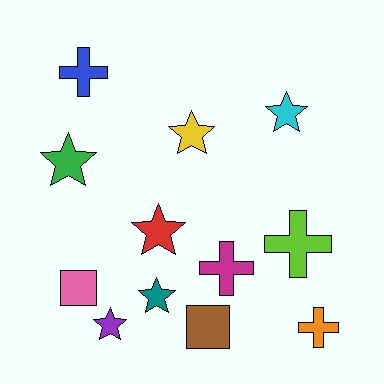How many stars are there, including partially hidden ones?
There are 6 stars.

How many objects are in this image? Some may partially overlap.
There are 12 objects.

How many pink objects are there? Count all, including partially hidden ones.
There is 1 pink object.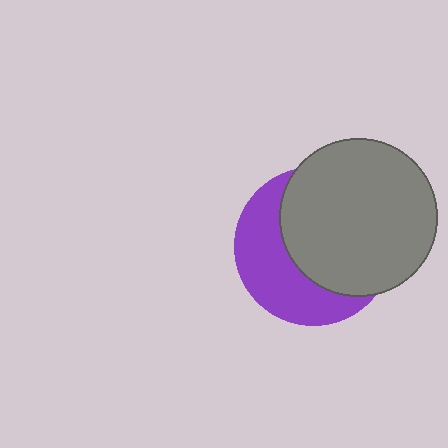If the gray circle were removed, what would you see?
You would see the complete purple circle.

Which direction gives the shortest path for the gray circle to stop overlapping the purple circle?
Moving right gives the shortest separation.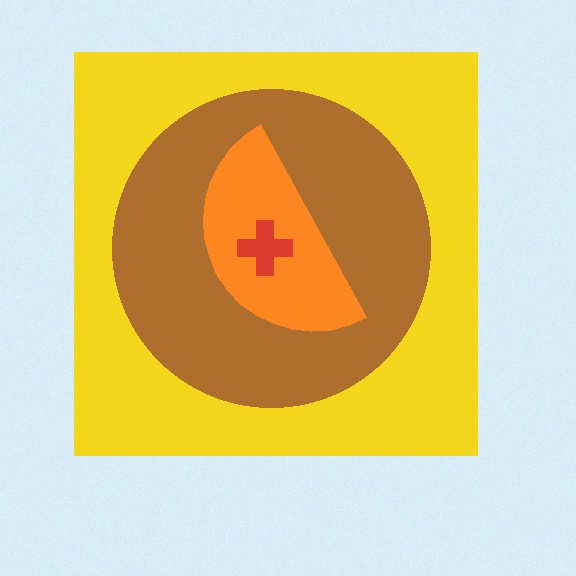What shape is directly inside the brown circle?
The orange semicircle.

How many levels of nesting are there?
4.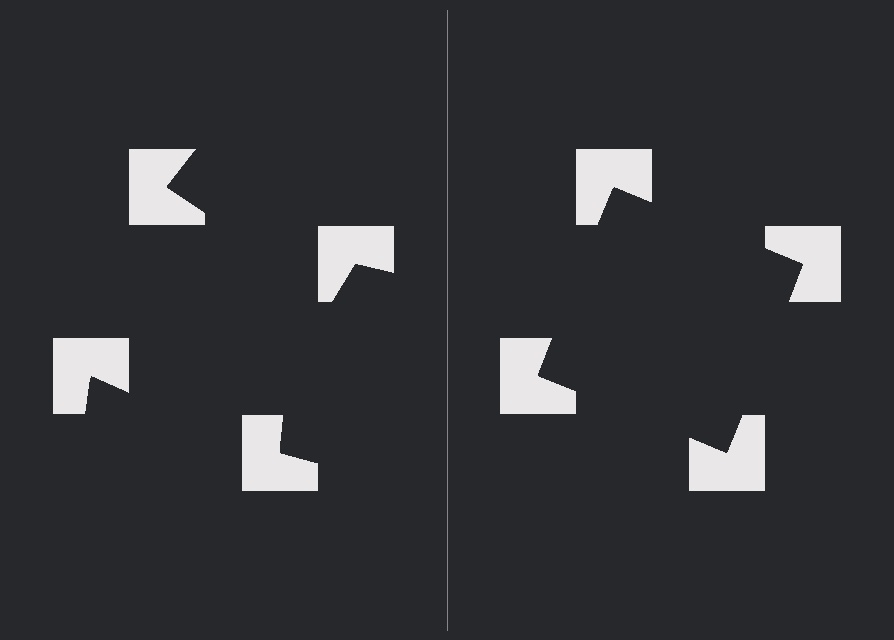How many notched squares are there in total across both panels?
8 — 4 on each side.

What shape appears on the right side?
An illusory square.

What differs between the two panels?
The notched squares are positioned identically on both sides; only the wedge orientations differ. On the right they align to a square; on the left they are misaligned.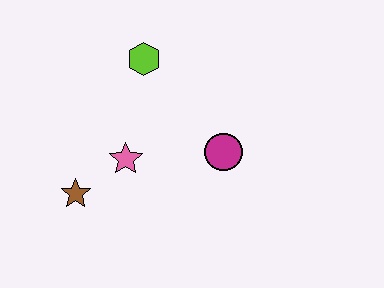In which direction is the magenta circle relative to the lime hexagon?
The magenta circle is below the lime hexagon.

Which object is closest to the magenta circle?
The pink star is closest to the magenta circle.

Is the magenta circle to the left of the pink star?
No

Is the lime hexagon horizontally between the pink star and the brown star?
No